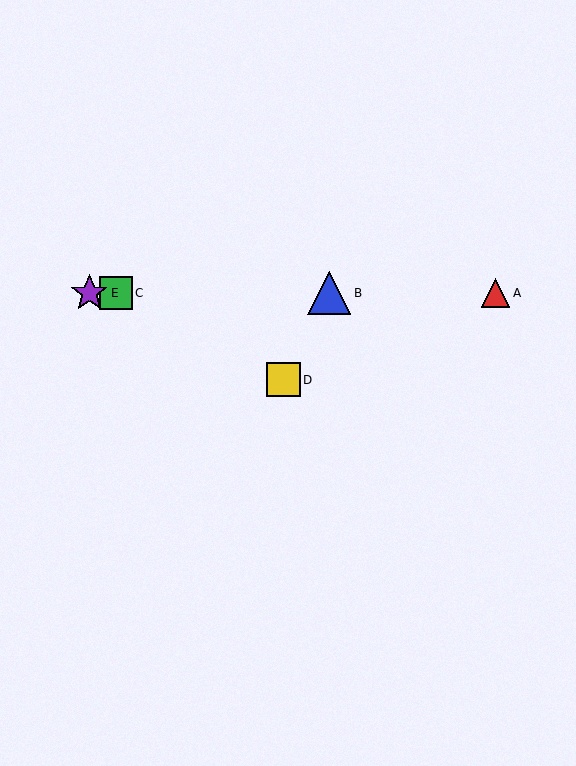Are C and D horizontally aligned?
No, C is at y≈293 and D is at y≈380.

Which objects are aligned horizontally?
Objects A, B, C, E are aligned horizontally.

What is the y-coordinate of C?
Object C is at y≈293.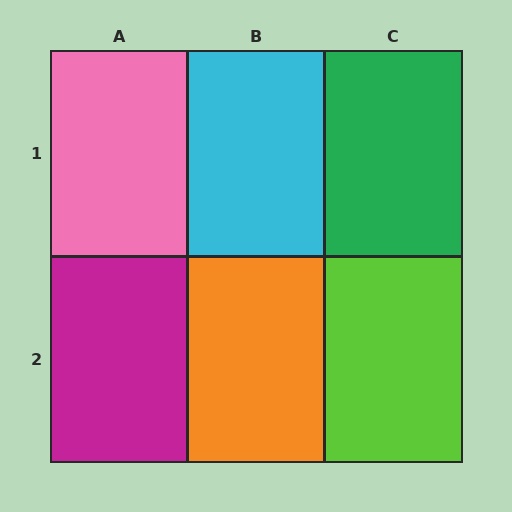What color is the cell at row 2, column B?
Orange.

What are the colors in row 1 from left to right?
Pink, cyan, green.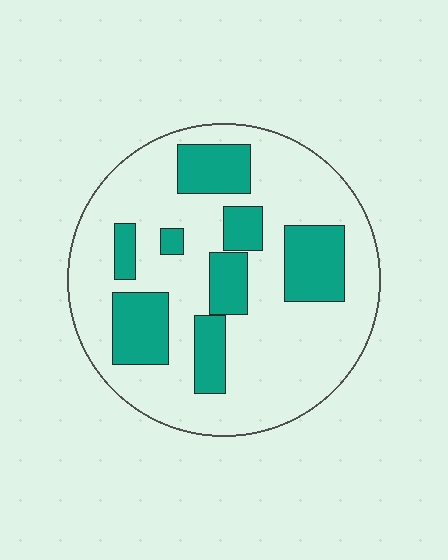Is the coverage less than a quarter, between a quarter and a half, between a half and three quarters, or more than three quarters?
Between a quarter and a half.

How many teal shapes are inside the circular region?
8.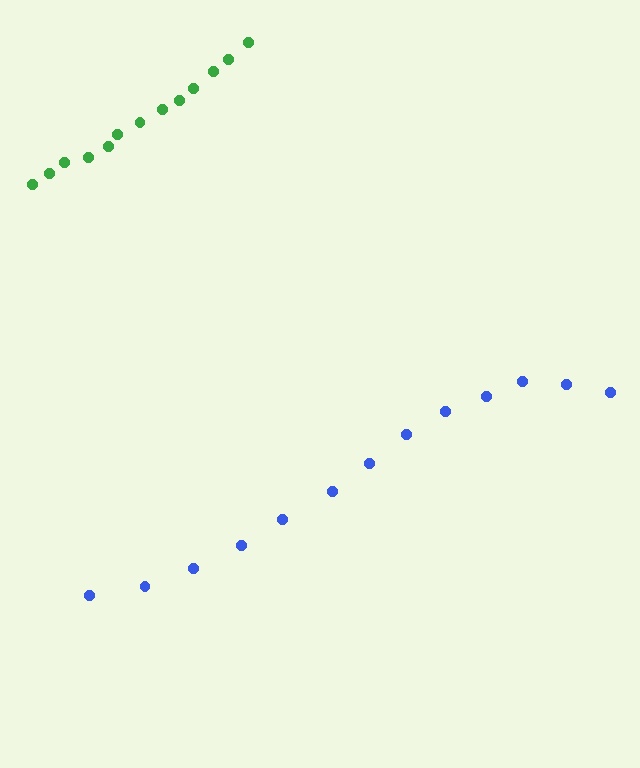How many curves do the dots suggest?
There are 2 distinct paths.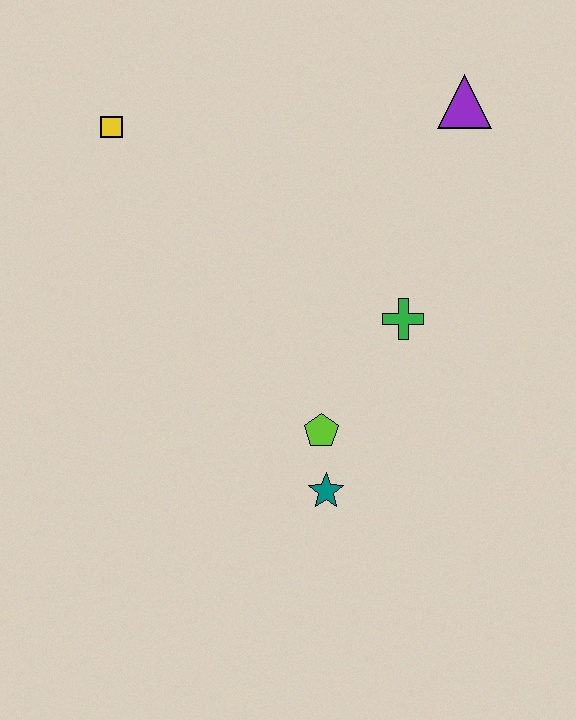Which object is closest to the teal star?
The lime pentagon is closest to the teal star.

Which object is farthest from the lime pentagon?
The yellow square is farthest from the lime pentagon.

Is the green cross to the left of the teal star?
No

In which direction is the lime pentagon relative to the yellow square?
The lime pentagon is below the yellow square.